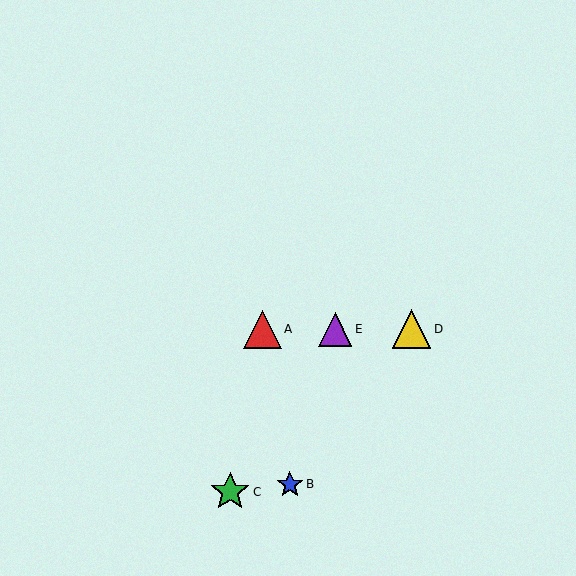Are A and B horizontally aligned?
No, A is at y≈329 and B is at y≈484.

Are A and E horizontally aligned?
Yes, both are at y≈329.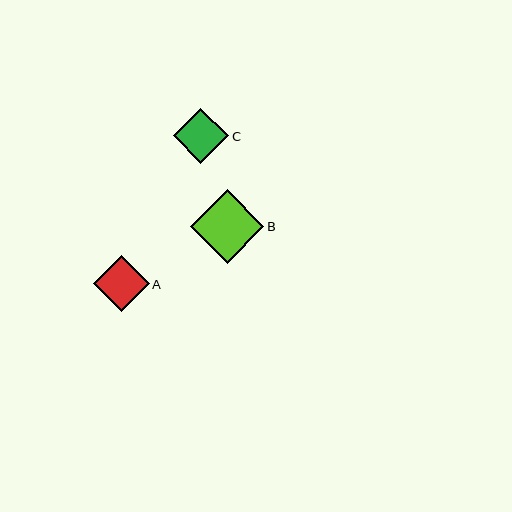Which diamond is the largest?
Diamond B is the largest with a size of approximately 74 pixels.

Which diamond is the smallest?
Diamond C is the smallest with a size of approximately 55 pixels.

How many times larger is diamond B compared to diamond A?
Diamond B is approximately 1.3 times the size of diamond A.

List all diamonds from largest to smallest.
From largest to smallest: B, A, C.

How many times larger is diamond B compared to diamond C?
Diamond B is approximately 1.3 times the size of diamond C.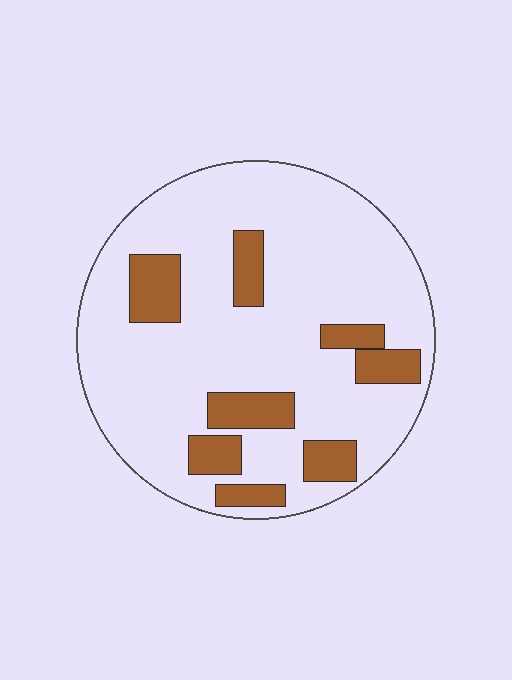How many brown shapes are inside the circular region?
8.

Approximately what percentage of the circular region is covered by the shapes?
Approximately 20%.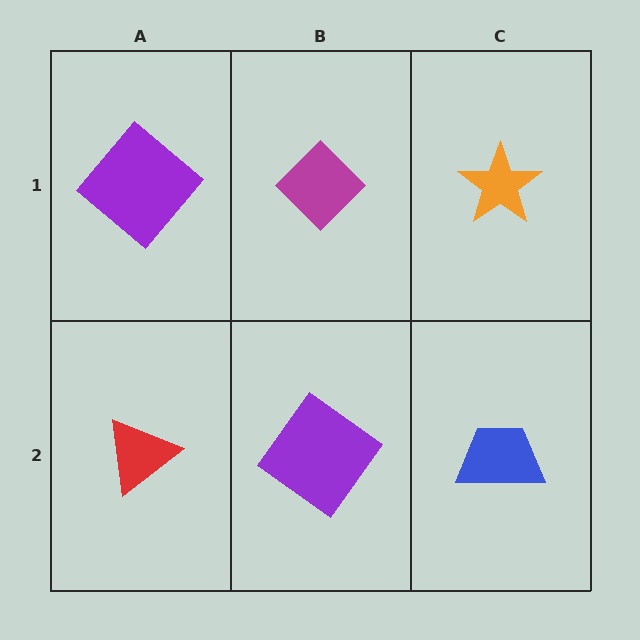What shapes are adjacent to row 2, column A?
A purple diamond (row 1, column A), a purple diamond (row 2, column B).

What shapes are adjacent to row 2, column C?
An orange star (row 1, column C), a purple diamond (row 2, column B).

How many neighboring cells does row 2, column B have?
3.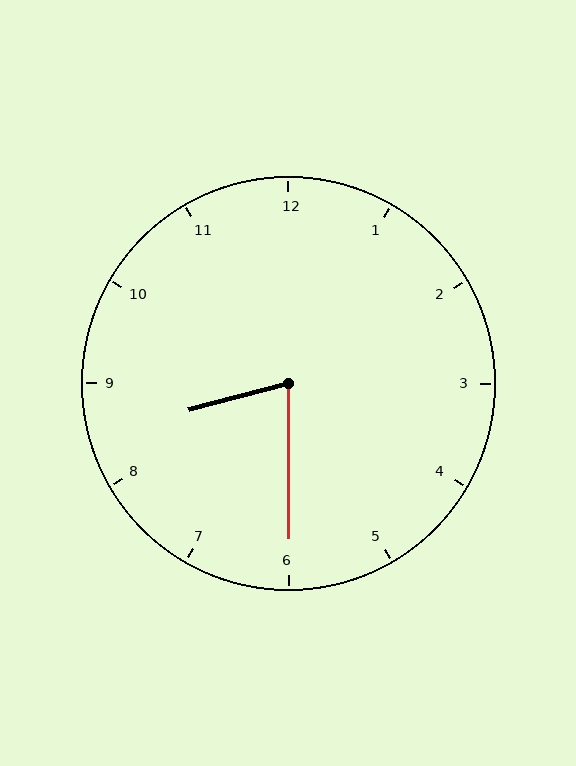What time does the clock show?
8:30.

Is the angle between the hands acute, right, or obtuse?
It is acute.